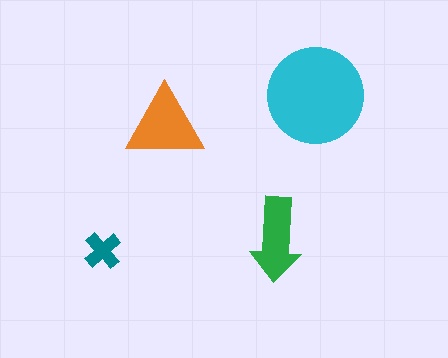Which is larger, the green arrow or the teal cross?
The green arrow.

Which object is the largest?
The cyan circle.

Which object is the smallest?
The teal cross.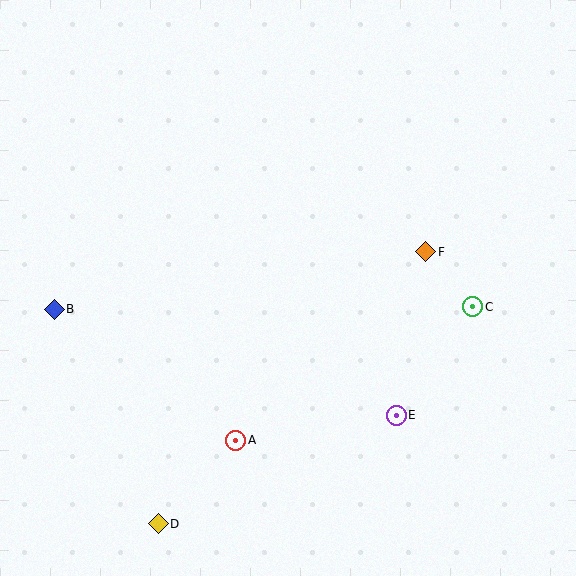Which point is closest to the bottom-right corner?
Point E is closest to the bottom-right corner.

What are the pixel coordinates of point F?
Point F is at (426, 252).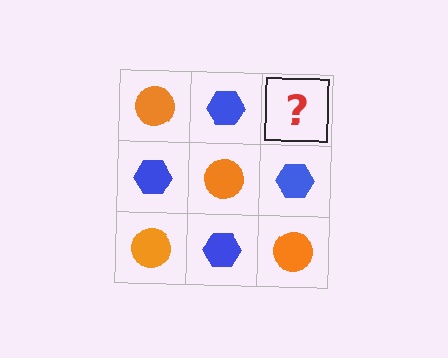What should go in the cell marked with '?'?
The missing cell should contain an orange circle.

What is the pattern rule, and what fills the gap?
The rule is that it alternates orange circle and blue hexagon in a checkerboard pattern. The gap should be filled with an orange circle.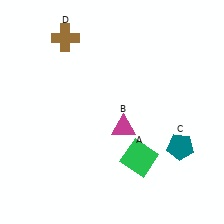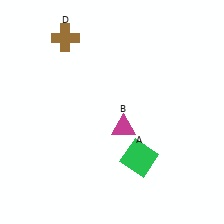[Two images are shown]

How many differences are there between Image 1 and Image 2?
There is 1 difference between the two images.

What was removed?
The teal pentagon (C) was removed in Image 2.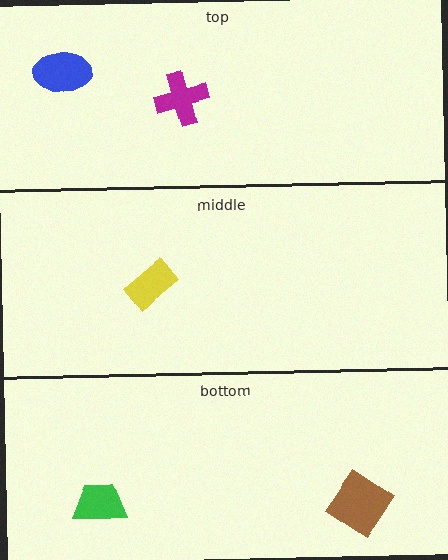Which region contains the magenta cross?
The top region.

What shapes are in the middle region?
The yellow rectangle.